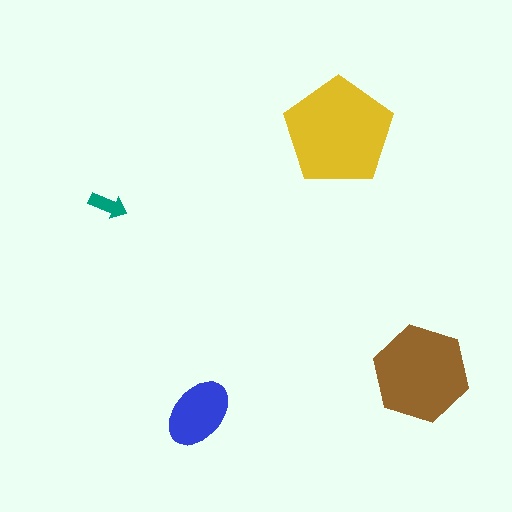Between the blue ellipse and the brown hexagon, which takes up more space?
The brown hexagon.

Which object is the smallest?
The teal arrow.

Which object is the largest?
The yellow pentagon.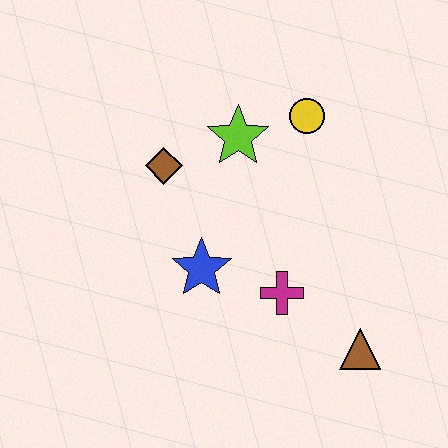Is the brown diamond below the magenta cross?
No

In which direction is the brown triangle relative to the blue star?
The brown triangle is to the right of the blue star.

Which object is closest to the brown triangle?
The magenta cross is closest to the brown triangle.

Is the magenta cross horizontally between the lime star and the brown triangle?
Yes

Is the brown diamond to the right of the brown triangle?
No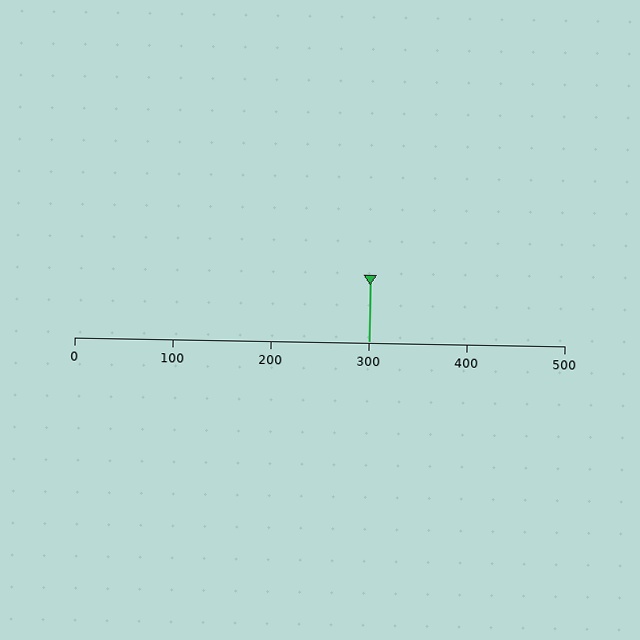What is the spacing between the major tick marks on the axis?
The major ticks are spaced 100 apart.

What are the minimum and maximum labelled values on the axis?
The axis runs from 0 to 500.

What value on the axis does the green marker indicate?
The marker indicates approximately 300.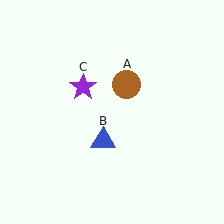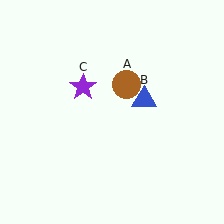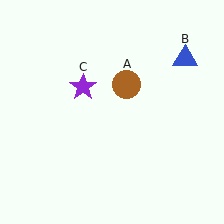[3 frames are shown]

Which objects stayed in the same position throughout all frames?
Brown circle (object A) and purple star (object C) remained stationary.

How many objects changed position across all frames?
1 object changed position: blue triangle (object B).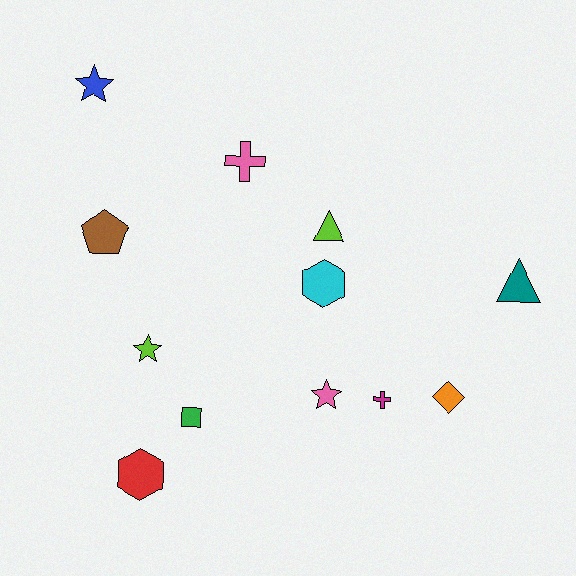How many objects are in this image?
There are 12 objects.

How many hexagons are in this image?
There are 2 hexagons.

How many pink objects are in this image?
There are 2 pink objects.